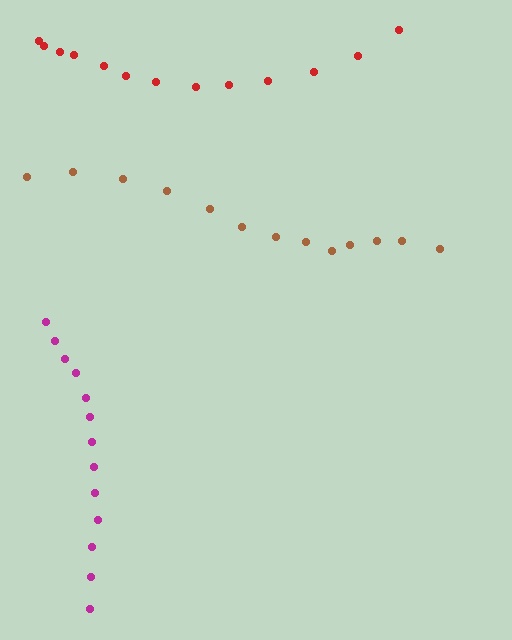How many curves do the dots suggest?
There are 3 distinct paths.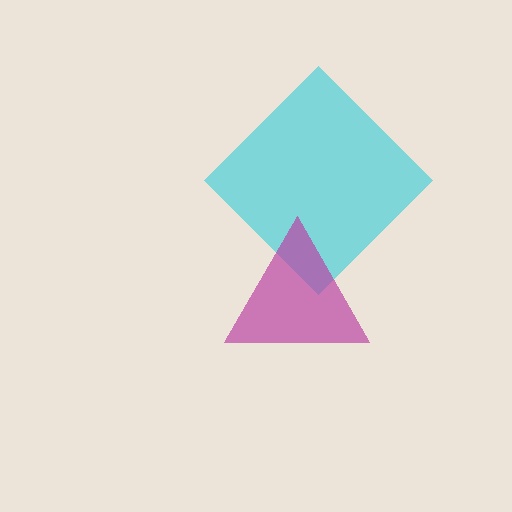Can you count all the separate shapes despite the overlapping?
Yes, there are 2 separate shapes.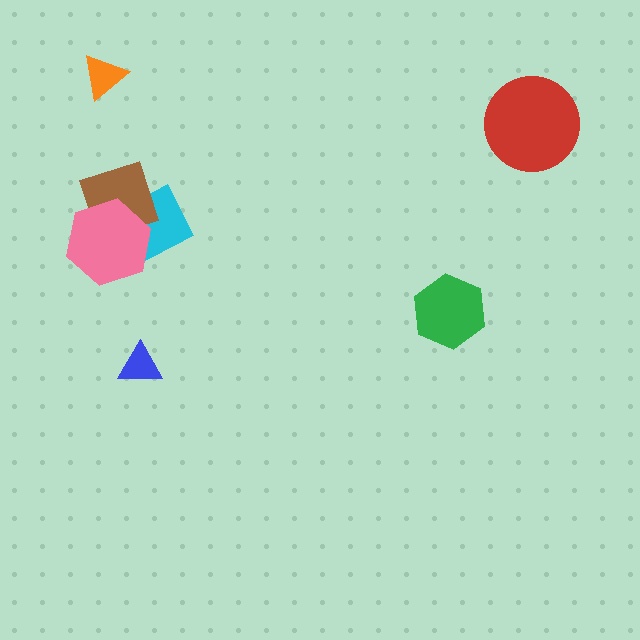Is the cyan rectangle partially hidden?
Yes, it is partially covered by another shape.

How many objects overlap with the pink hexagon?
2 objects overlap with the pink hexagon.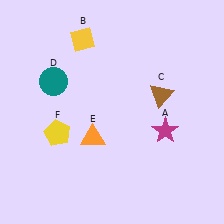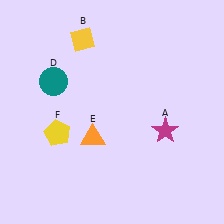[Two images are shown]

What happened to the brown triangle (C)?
The brown triangle (C) was removed in Image 2. It was in the top-right area of Image 1.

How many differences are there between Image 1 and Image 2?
There is 1 difference between the two images.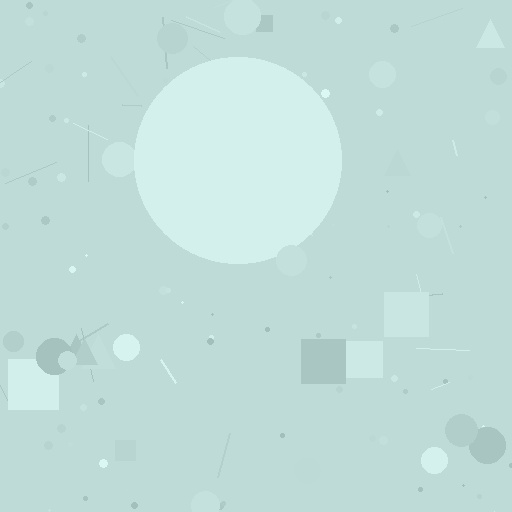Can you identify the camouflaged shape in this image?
The camouflaged shape is a circle.